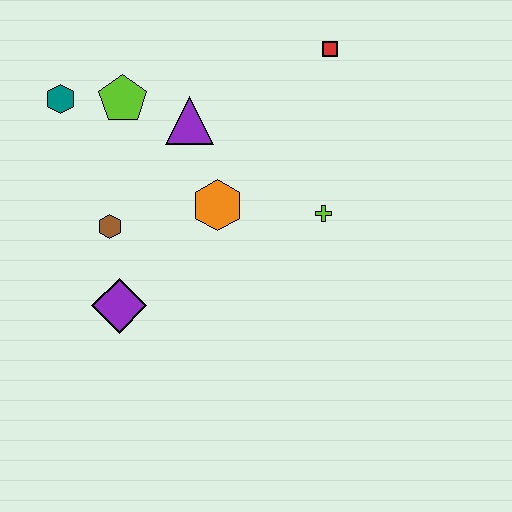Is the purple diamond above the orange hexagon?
No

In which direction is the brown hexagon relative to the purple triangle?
The brown hexagon is below the purple triangle.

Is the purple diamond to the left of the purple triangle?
Yes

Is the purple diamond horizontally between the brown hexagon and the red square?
Yes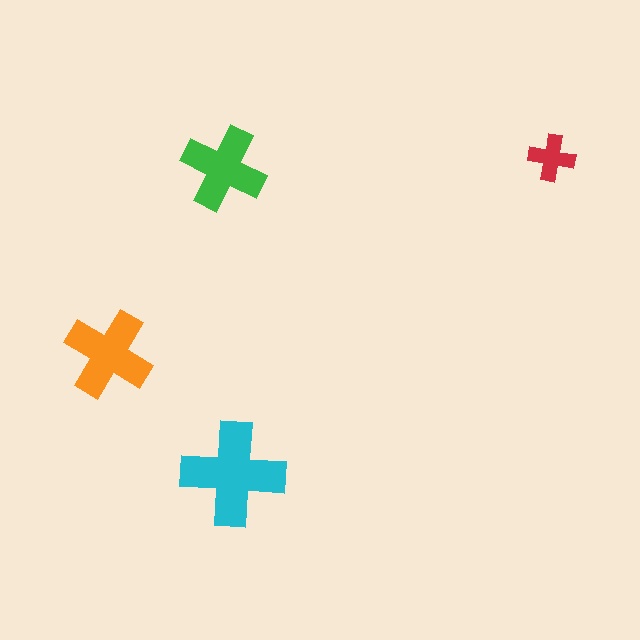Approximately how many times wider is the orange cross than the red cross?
About 2 times wider.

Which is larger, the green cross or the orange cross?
The orange one.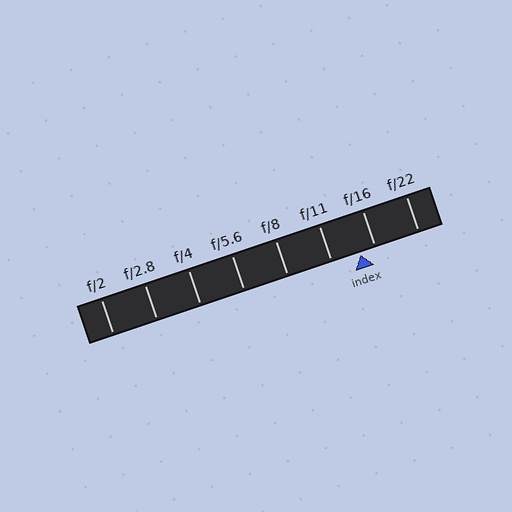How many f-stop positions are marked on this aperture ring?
There are 8 f-stop positions marked.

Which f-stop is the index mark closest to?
The index mark is closest to f/16.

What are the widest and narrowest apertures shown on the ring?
The widest aperture shown is f/2 and the narrowest is f/22.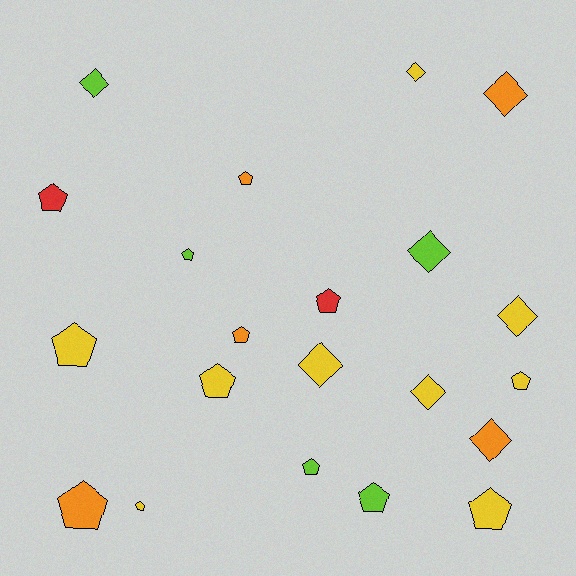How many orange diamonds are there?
There are 2 orange diamonds.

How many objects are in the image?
There are 21 objects.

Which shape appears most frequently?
Pentagon, with 13 objects.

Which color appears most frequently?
Yellow, with 9 objects.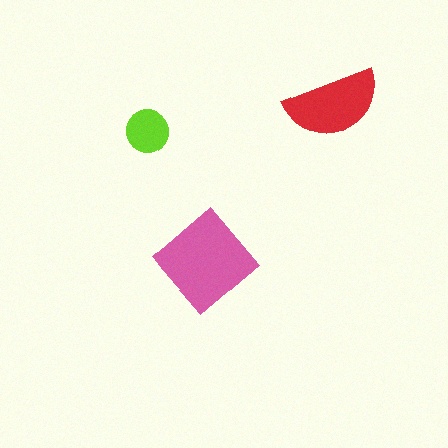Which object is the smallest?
The lime circle.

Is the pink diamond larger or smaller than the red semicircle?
Larger.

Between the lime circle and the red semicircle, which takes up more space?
The red semicircle.